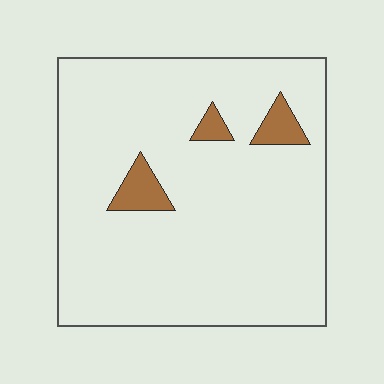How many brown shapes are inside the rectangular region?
3.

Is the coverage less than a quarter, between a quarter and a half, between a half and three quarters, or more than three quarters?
Less than a quarter.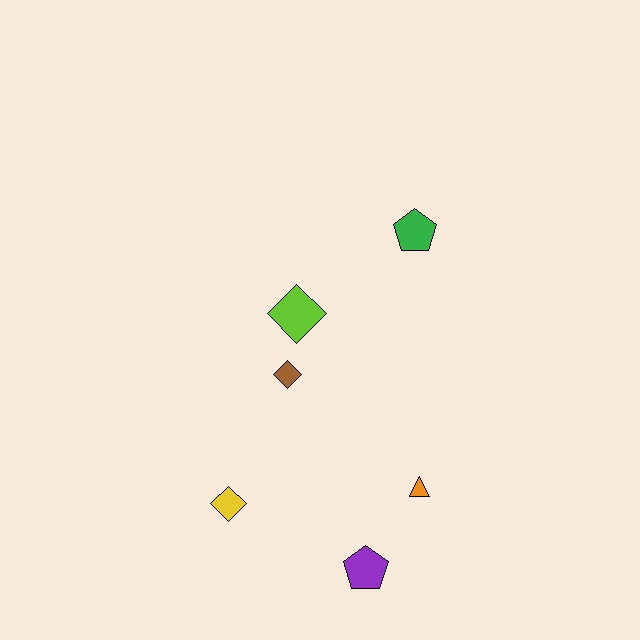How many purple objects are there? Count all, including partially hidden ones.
There is 1 purple object.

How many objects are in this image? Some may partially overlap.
There are 6 objects.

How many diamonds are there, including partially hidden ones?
There are 3 diamonds.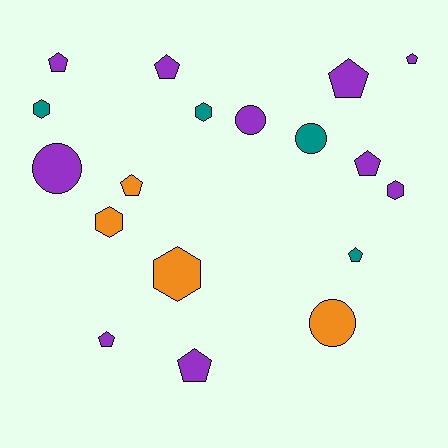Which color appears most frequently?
Purple, with 10 objects.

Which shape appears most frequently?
Pentagon, with 9 objects.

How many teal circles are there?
There is 1 teal circle.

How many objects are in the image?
There are 18 objects.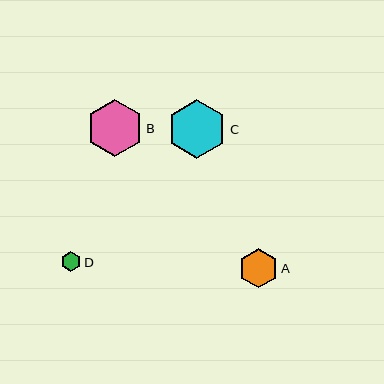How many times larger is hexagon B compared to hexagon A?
Hexagon B is approximately 1.5 times the size of hexagon A.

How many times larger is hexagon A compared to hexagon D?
Hexagon A is approximately 2.0 times the size of hexagon D.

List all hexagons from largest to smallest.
From largest to smallest: C, B, A, D.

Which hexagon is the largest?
Hexagon C is the largest with a size of approximately 59 pixels.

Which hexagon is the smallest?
Hexagon D is the smallest with a size of approximately 19 pixels.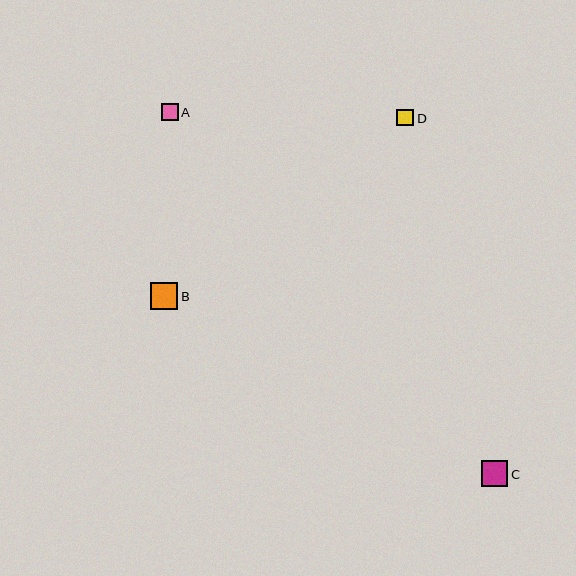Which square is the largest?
Square B is the largest with a size of approximately 27 pixels.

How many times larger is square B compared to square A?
Square B is approximately 1.6 times the size of square A.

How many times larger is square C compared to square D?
Square C is approximately 1.6 times the size of square D.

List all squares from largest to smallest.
From largest to smallest: B, C, A, D.